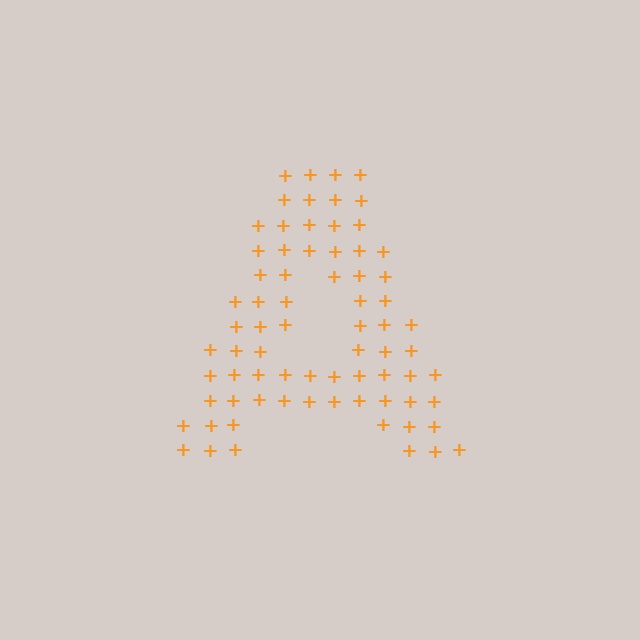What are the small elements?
The small elements are plus signs.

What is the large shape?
The large shape is the letter A.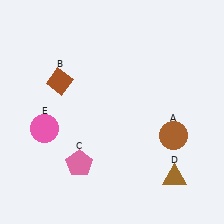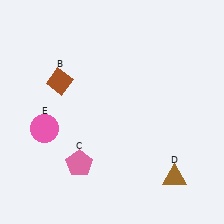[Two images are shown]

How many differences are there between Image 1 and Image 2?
There is 1 difference between the two images.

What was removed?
The brown circle (A) was removed in Image 2.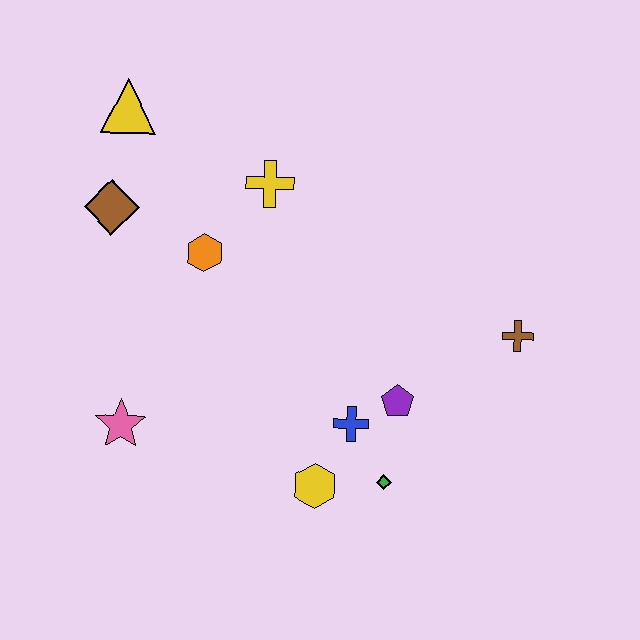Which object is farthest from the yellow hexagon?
The yellow triangle is farthest from the yellow hexagon.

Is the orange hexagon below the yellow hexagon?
No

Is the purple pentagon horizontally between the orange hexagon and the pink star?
No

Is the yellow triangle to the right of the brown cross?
No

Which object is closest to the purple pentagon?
The blue cross is closest to the purple pentagon.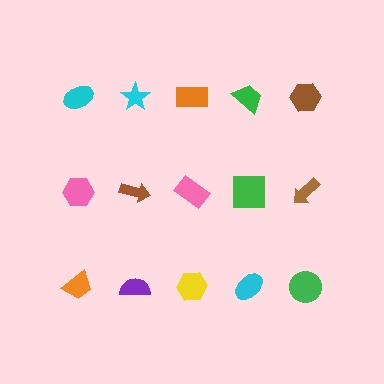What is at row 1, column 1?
A cyan ellipse.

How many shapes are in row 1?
5 shapes.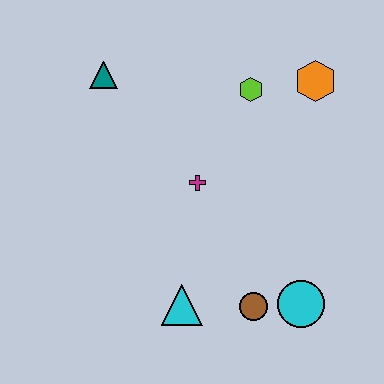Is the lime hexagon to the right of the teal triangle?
Yes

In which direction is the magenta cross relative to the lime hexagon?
The magenta cross is below the lime hexagon.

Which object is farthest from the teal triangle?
The cyan circle is farthest from the teal triangle.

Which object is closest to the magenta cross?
The lime hexagon is closest to the magenta cross.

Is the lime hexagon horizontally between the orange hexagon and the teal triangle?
Yes